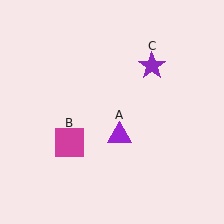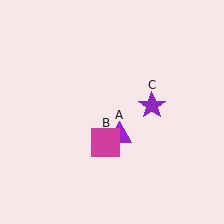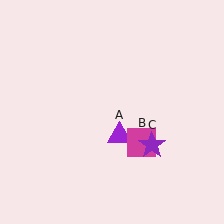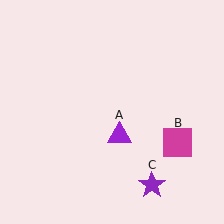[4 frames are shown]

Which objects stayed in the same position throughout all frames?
Purple triangle (object A) remained stationary.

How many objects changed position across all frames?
2 objects changed position: magenta square (object B), purple star (object C).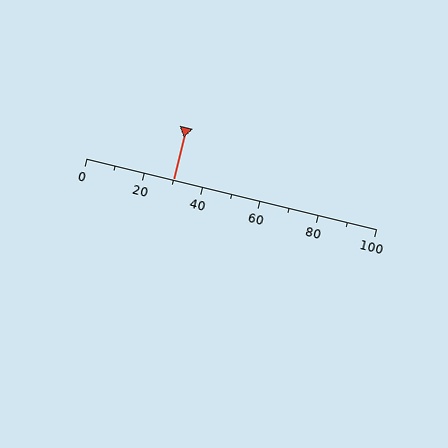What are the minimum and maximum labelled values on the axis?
The axis runs from 0 to 100.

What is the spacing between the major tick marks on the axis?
The major ticks are spaced 20 apart.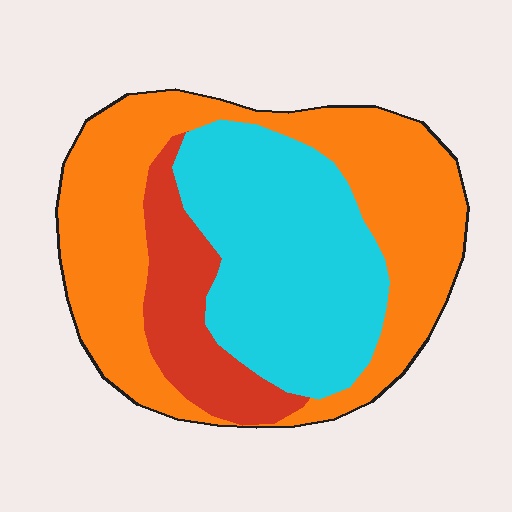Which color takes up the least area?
Red, at roughly 15%.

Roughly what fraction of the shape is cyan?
Cyan takes up between a quarter and a half of the shape.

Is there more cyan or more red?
Cyan.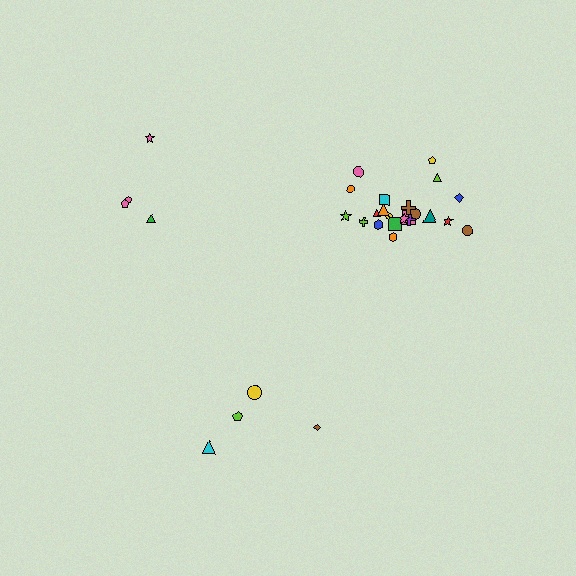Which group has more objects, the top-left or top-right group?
The top-right group.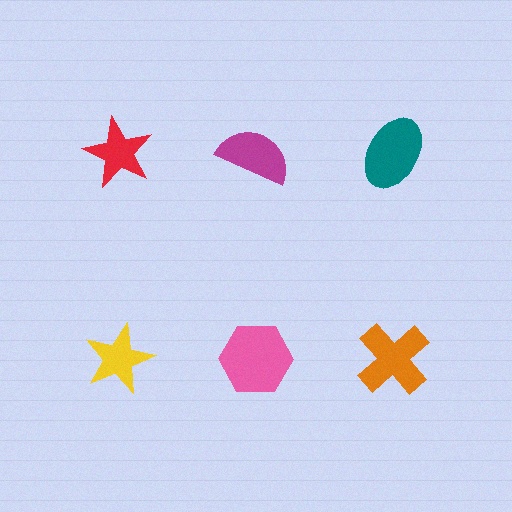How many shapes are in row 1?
3 shapes.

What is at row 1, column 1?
A red star.